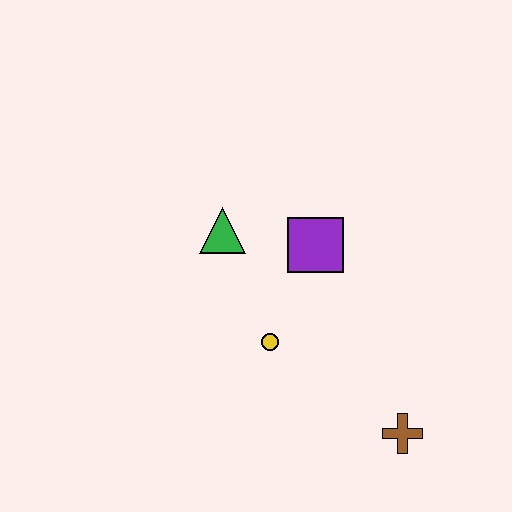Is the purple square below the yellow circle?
No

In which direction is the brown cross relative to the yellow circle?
The brown cross is to the right of the yellow circle.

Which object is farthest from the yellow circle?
The brown cross is farthest from the yellow circle.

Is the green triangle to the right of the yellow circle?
No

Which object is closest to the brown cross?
The yellow circle is closest to the brown cross.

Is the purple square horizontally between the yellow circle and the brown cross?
Yes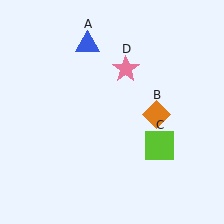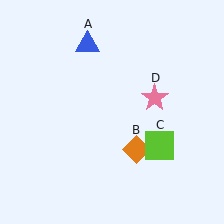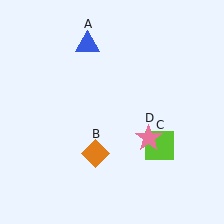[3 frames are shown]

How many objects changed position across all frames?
2 objects changed position: orange diamond (object B), pink star (object D).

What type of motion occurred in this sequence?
The orange diamond (object B), pink star (object D) rotated clockwise around the center of the scene.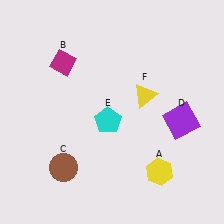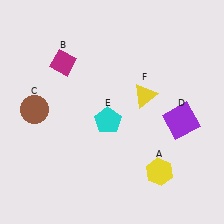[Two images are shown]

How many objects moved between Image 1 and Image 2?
1 object moved between the two images.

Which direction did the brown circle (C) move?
The brown circle (C) moved up.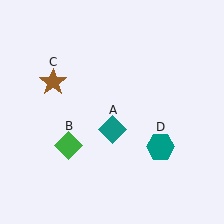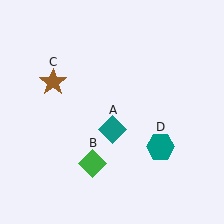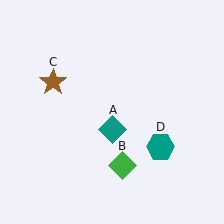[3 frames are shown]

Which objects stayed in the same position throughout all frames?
Teal diamond (object A) and brown star (object C) and teal hexagon (object D) remained stationary.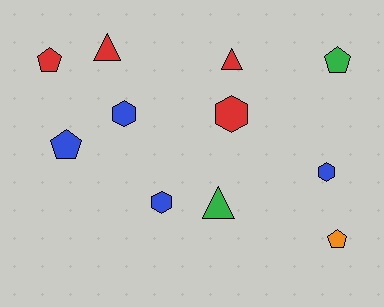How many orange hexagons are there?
There are no orange hexagons.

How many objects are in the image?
There are 11 objects.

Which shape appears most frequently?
Pentagon, with 4 objects.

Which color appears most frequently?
Blue, with 4 objects.